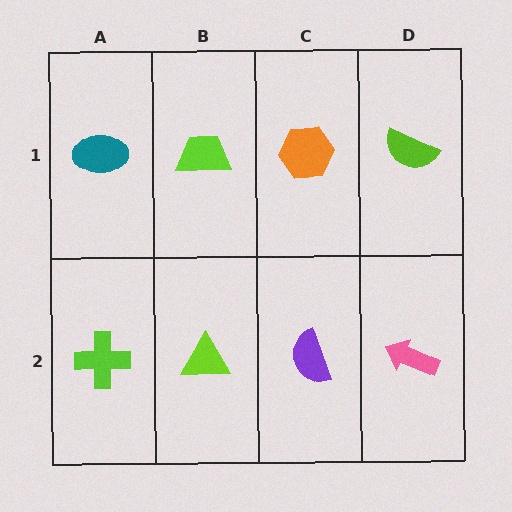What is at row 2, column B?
A lime triangle.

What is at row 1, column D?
A lime semicircle.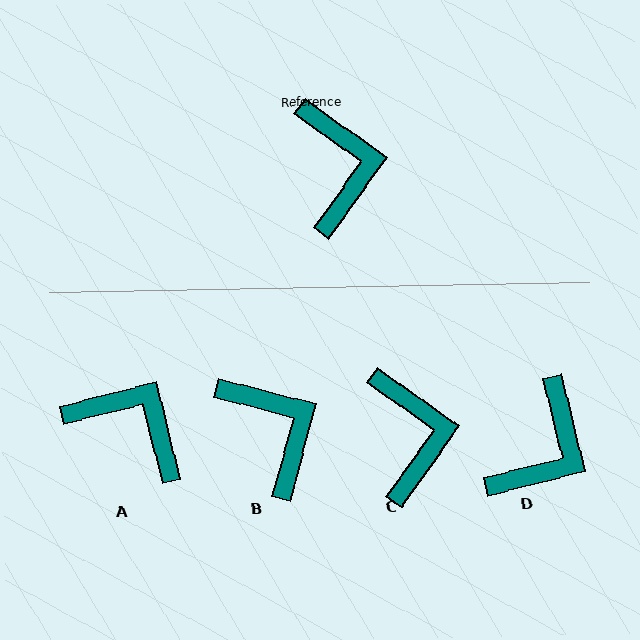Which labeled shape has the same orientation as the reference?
C.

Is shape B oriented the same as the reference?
No, it is off by about 21 degrees.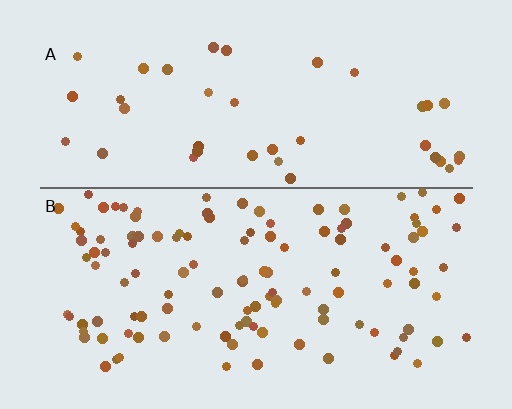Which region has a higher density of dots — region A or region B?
B (the bottom).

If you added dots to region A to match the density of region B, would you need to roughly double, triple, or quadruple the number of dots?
Approximately triple.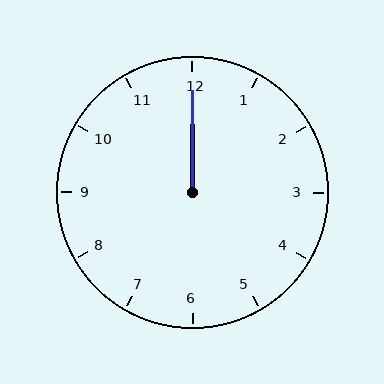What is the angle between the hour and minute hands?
Approximately 0 degrees.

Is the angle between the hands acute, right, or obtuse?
It is acute.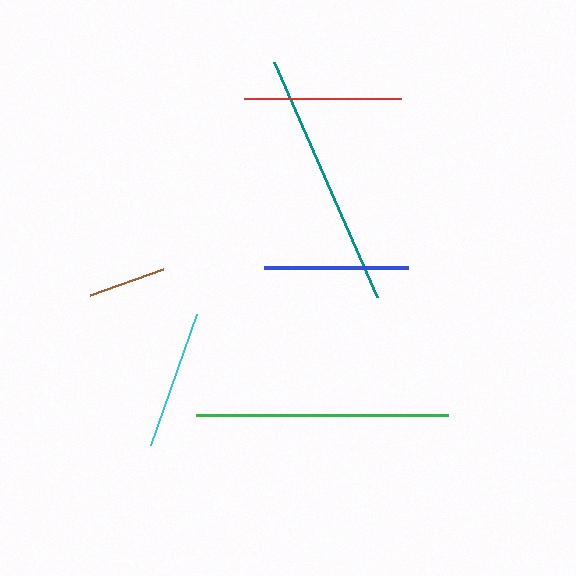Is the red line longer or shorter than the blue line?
The red line is longer than the blue line.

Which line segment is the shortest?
The brown line is the shortest at approximately 77 pixels.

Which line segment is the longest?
The teal line is the longest at approximately 257 pixels.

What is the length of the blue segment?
The blue segment is approximately 144 pixels long.